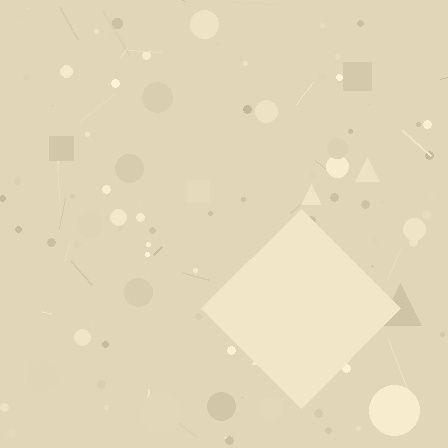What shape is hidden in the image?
A diamond is hidden in the image.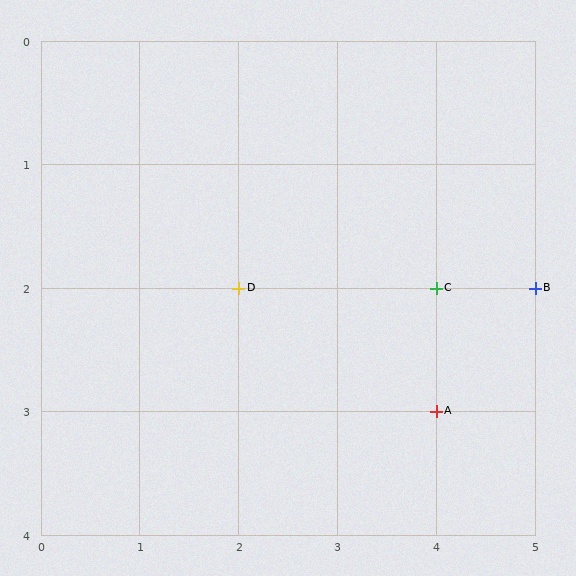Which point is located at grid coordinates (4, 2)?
Point C is at (4, 2).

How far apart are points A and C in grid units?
Points A and C are 1 row apart.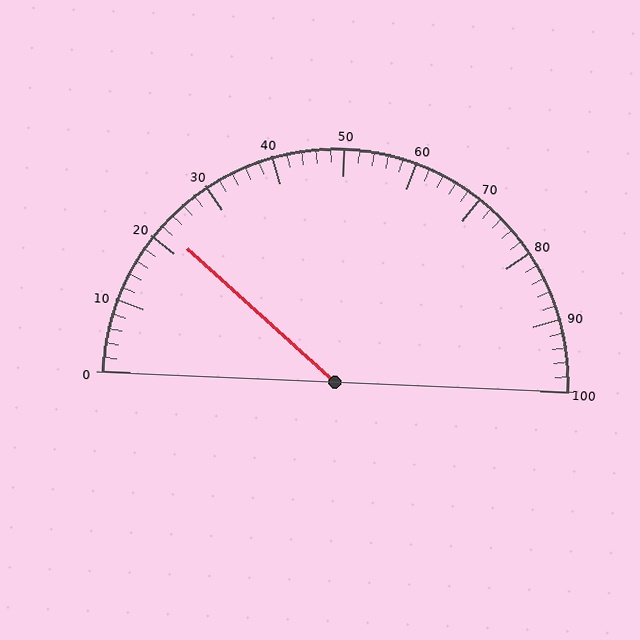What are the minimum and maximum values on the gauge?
The gauge ranges from 0 to 100.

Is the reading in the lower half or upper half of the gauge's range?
The reading is in the lower half of the range (0 to 100).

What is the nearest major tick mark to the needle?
The nearest major tick mark is 20.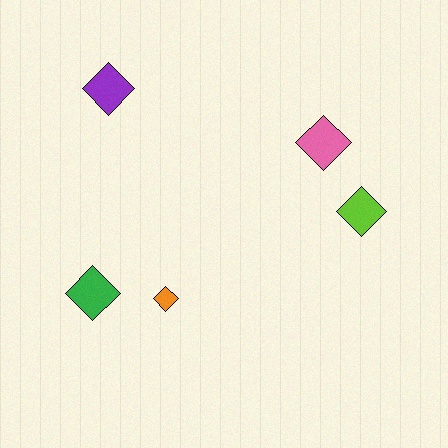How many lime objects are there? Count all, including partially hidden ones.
There is 1 lime object.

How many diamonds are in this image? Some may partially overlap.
There are 5 diamonds.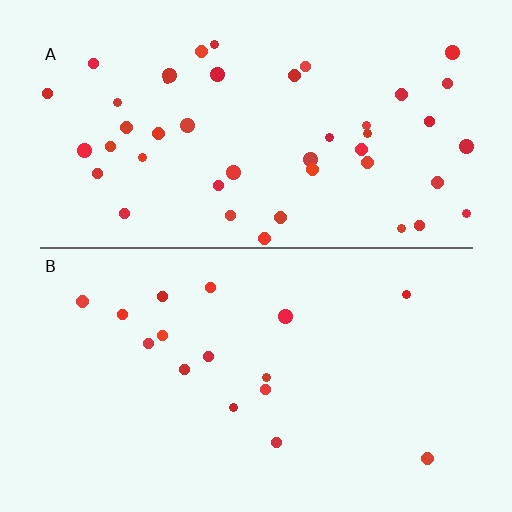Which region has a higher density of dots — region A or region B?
A (the top).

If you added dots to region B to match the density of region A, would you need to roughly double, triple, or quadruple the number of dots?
Approximately triple.